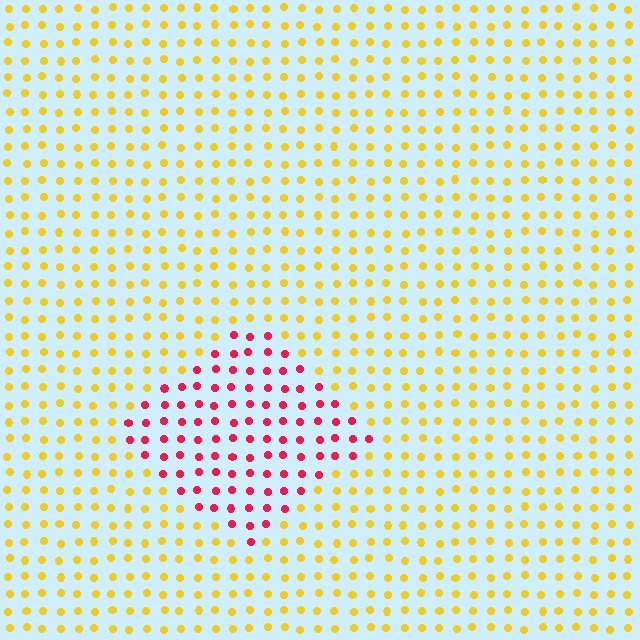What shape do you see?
I see a diamond.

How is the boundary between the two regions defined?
The boundary is defined purely by a slight shift in hue (about 64 degrees). Spacing, size, and orientation are identical on both sides.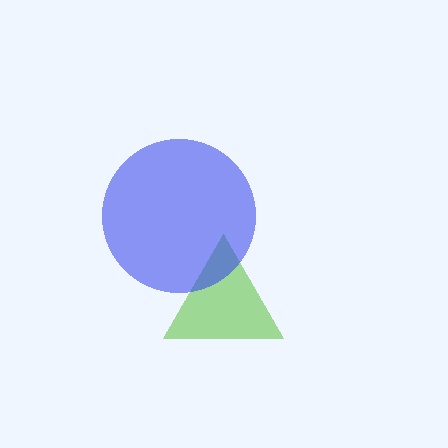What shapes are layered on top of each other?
The layered shapes are: a lime triangle, a blue circle.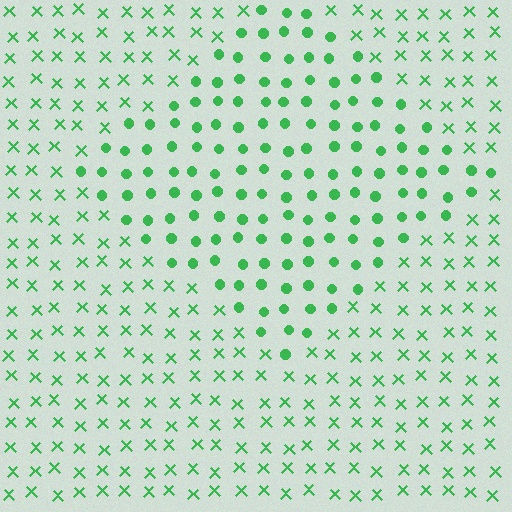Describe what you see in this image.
The image is filled with small green elements arranged in a uniform grid. A diamond-shaped region contains circles, while the surrounding area contains X marks. The boundary is defined purely by the change in element shape.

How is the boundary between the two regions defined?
The boundary is defined by a change in element shape: circles inside vs. X marks outside. All elements share the same color and spacing.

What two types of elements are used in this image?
The image uses circles inside the diamond region and X marks outside it.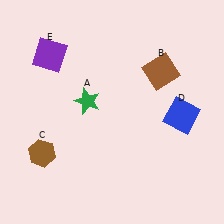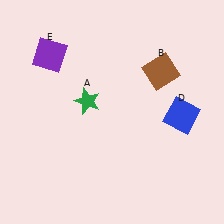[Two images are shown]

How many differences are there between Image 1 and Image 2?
There is 1 difference between the two images.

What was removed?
The brown hexagon (C) was removed in Image 2.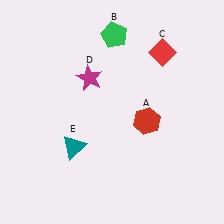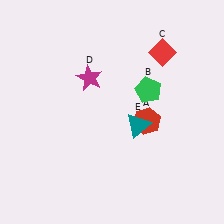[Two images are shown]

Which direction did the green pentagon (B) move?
The green pentagon (B) moved down.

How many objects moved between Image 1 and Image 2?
2 objects moved between the two images.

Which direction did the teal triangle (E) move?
The teal triangle (E) moved right.